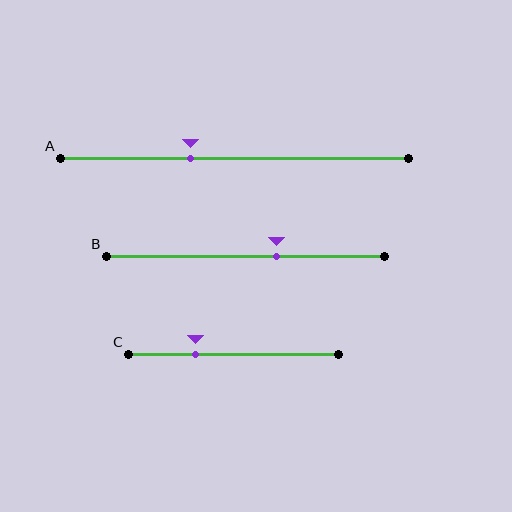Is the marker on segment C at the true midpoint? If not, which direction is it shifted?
No, the marker on segment C is shifted to the left by about 18% of the segment length.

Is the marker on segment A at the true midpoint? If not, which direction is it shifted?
No, the marker on segment A is shifted to the left by about 13% of the segment length.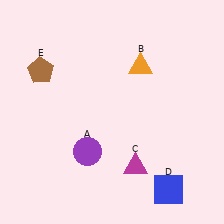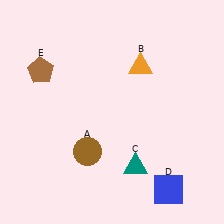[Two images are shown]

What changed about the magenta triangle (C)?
In Image 1, C is magenta. In Image 2, it changed to teal.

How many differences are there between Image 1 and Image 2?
There are 2 differences between the two images.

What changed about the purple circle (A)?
In Image 1, A is purple. In Image 2, it changed to brown.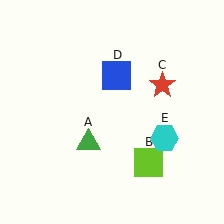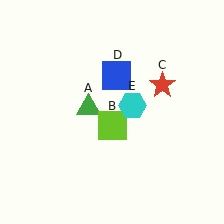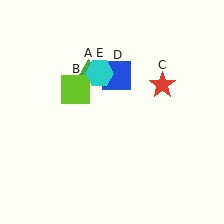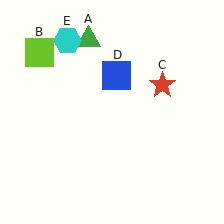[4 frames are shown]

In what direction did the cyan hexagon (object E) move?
The cyan hexagon (object E) moved up and to the left.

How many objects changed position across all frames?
3 objects changed position: green triangle (object A), lime square (object B), cyan hexagon (object E).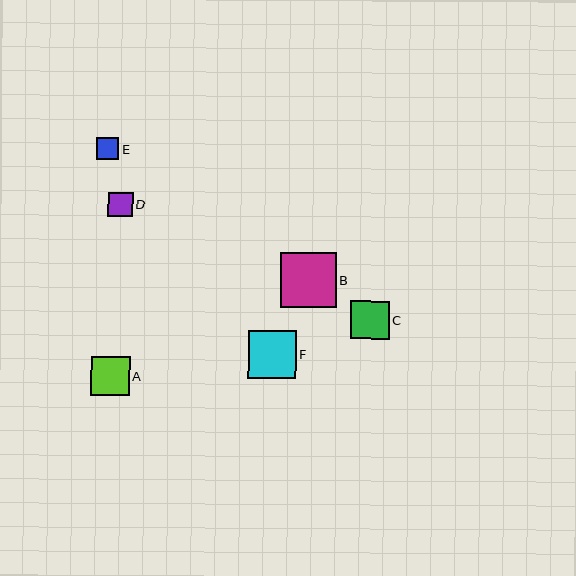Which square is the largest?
Square B is the largest with a size of approximately 55 pixels.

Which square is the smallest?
Square E is the smallest with a size of approximately 23 pixels.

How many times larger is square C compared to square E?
Square C is approximately 1.7 times the size of square E.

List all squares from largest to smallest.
From largest to smallest: B, F, A, C, D, E.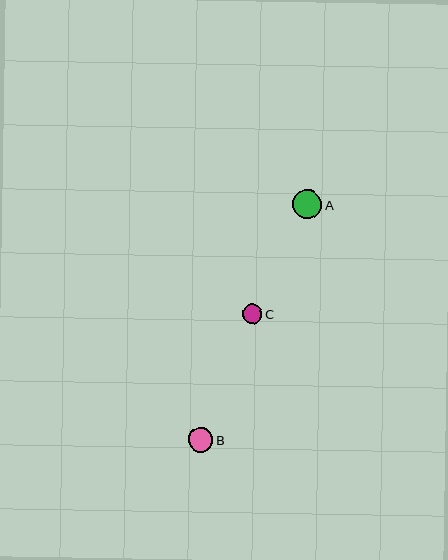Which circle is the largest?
Circle A is the largest with a size of approximately 29 pixels.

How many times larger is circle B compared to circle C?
Circle B is approximately 1.2 times the size of circle C.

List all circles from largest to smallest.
From largest to smallest: A, B, C.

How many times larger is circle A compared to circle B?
Circle A is approximately 1.2 times the size of circle B.